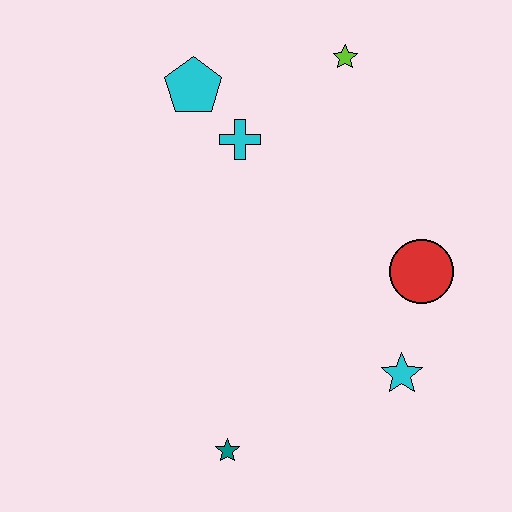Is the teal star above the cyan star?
No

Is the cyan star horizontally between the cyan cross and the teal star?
No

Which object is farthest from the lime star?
The teal star is farthest from the lime star.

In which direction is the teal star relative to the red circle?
The teal star is to the left of the red circle.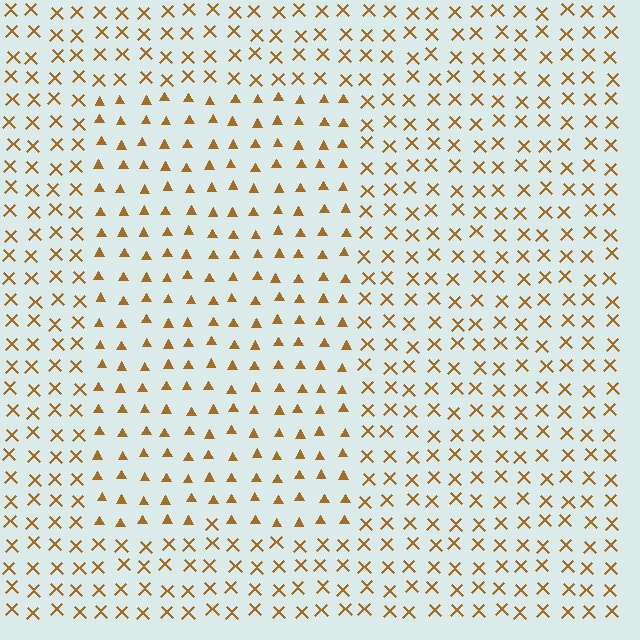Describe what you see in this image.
The image is filled with small brown elements arranged in a uniform grid. A rectangle-shaped region contains triangles, while the surrounding area contains X marks. The boundary is defined purely by the change in element shape.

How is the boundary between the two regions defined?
The boundary is defined by a change in element shape: triangles inside vs. X marks outside. All elements share the same color and spacing.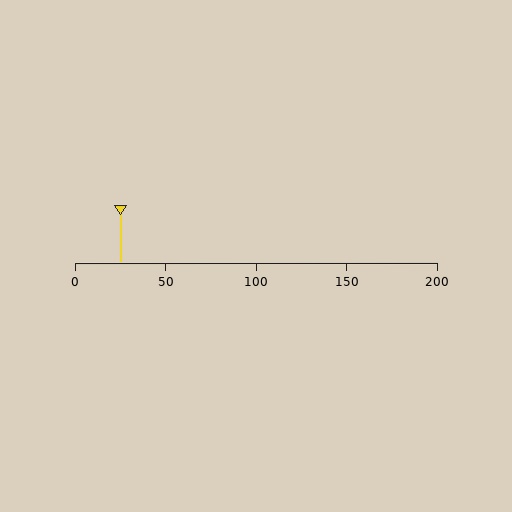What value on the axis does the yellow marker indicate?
The marker indicates approximately 25.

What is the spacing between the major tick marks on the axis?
The major ticks are spaced 50 apart.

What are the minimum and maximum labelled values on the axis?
The axis runs from 0 to 200.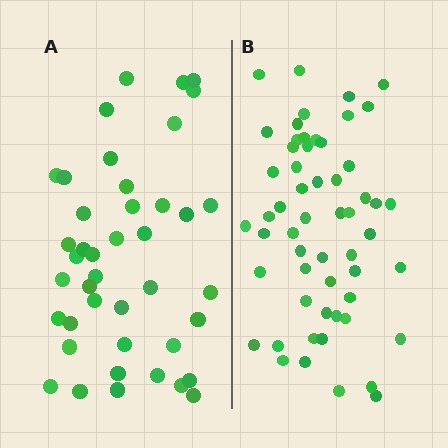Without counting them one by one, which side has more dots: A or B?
Region B (the right region) has more dots.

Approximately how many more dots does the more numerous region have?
Region B has approximately 15 more dots than region A.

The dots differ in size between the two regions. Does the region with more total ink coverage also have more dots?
No. Region A has more total ink coverage because its dots are larger, but region B actually contains more individual dots. Total area can be misleading — the number of items is what matters here.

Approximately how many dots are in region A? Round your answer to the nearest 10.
About 40 dots. (The exact count is 42, which rounds to 40.)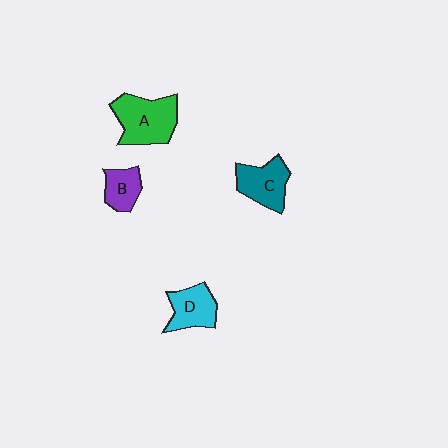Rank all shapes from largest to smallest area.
From largest to smallest: A (green), C (teal), D (cyan), B (purple).